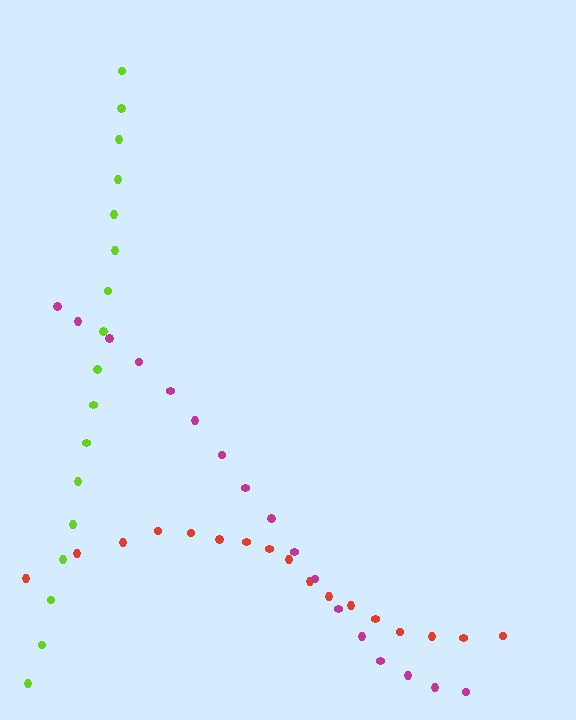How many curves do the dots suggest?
There are 3 distinct paths.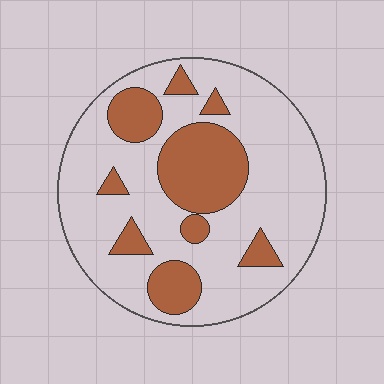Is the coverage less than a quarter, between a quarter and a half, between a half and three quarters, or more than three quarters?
Between a quarter and a half.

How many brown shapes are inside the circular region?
9.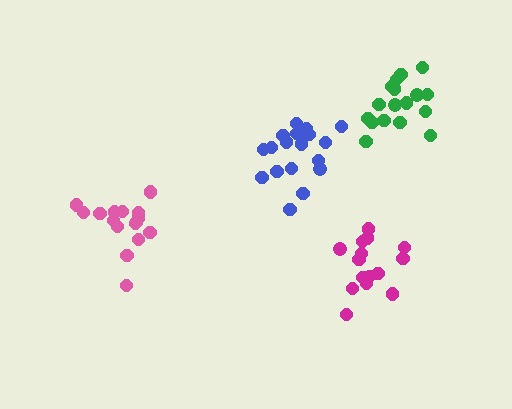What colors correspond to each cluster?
The clusters are colored: blue, magenta, pink, green.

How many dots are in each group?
Group 1: 18 dots, Group 2: 15 dots, Group 3: 16 dots, Group 4: 17 dots (66 total).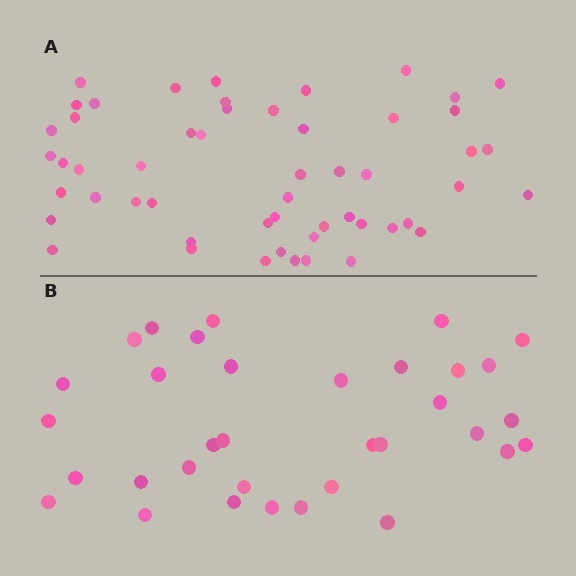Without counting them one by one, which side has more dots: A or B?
Region A (the top region) has more dots.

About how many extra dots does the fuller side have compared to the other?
Region A has approximately 20 more dots than region B.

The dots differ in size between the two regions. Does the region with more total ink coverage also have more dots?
No. Region B has more total ink coverage because its dots are larger, but region A actually contains more individual dots. Total area can be misleading — the number of items is what matters here.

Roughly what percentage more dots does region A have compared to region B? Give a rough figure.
About 55% more.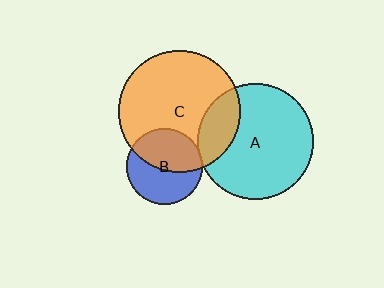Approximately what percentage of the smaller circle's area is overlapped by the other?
Approximately 50%.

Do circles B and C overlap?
Yes.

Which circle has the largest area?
Circle C (orange).